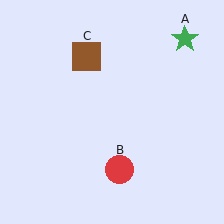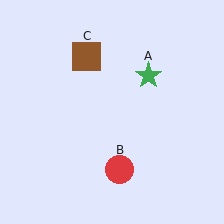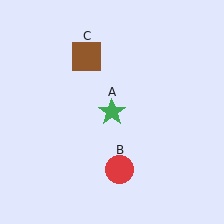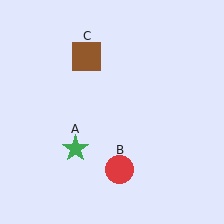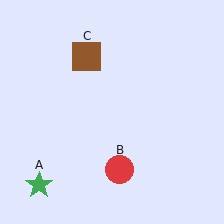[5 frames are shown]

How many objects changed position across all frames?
1 object changed position: green star (object A).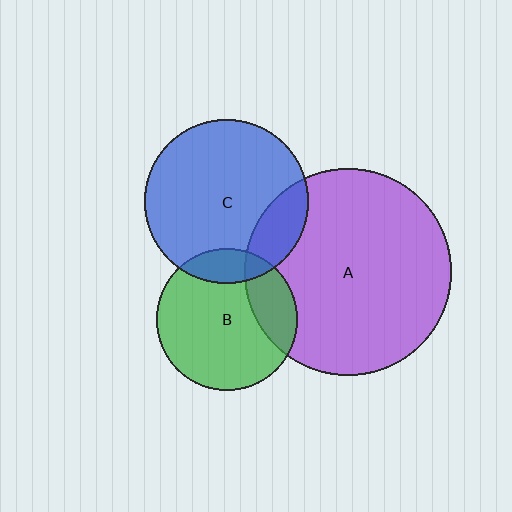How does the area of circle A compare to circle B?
Approximately 2.1 times.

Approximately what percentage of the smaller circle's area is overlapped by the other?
Approximately 20%.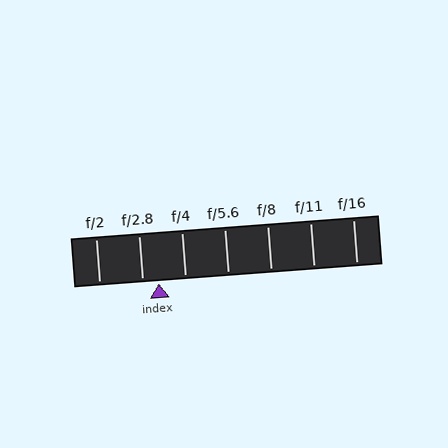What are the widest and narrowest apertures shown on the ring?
The widest aperture shown is f/2 and the narrowest is f/16.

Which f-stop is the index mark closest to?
The index mark is closest to f/2.8.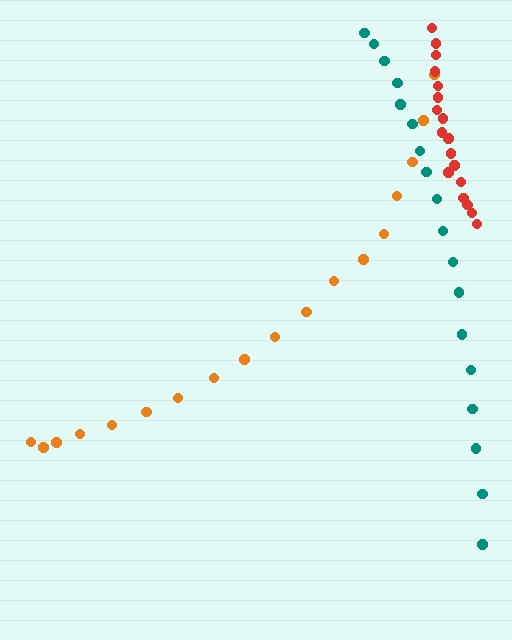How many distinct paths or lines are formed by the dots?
There are 3 distinct paths.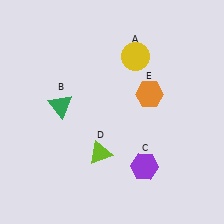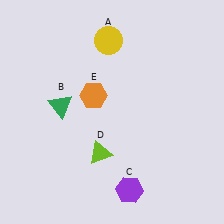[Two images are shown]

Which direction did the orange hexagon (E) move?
The orange hexagon (E) moved left.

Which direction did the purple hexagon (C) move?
The purple hexagon (C) moved down.